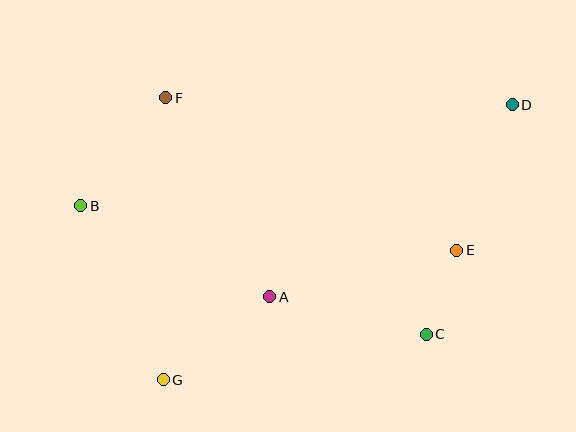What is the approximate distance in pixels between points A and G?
The distance between A and G is approximately 135 pixels.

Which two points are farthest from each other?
Points D and G are farthest from each other.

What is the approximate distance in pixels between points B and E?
The distance between B and E is approximately 379 pixels.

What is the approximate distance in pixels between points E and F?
The distance between E and F is approximately 328 pixels.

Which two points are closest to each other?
Points C and E are closest to each other.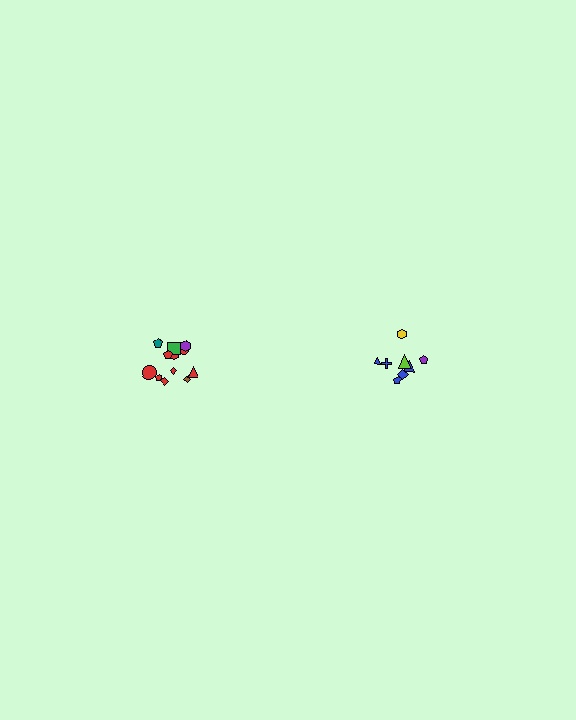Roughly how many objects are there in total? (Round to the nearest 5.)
Roughly 20 objects in total.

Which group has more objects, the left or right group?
The left group.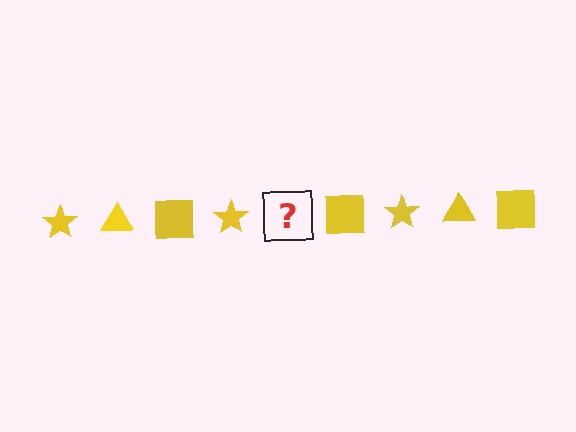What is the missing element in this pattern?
The missing element is a yellow triangle.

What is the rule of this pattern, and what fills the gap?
The rule is that the pattern cycles through star, triangle, square shapes in yellow. The gap should be filled with a yellow triangle.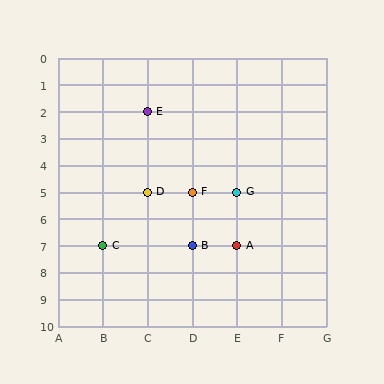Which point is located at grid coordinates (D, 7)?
Point B is at (D, 7).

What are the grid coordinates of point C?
Point C is at grid coordinates (B, 7).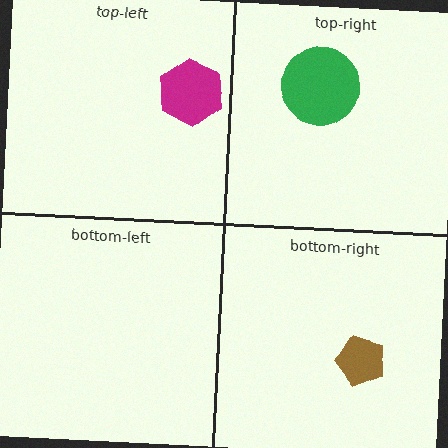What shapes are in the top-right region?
The green circle.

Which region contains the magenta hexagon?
The top-left region.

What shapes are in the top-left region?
The magenta hexagon.